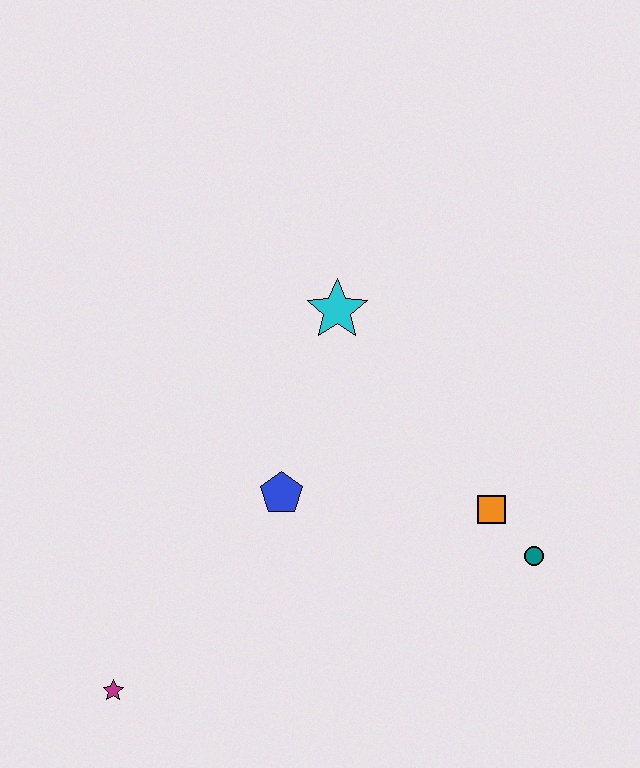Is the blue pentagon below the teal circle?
No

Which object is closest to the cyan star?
The blue pentagon is closest to the cyan star.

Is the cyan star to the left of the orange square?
Yes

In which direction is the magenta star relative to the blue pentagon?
The magenta star is below the blue pentagon.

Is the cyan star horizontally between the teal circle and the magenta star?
Yes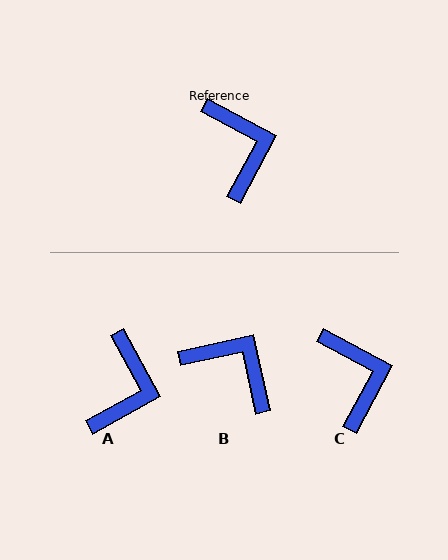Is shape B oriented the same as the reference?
No, it is off by about 40 degrees.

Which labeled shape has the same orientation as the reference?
C.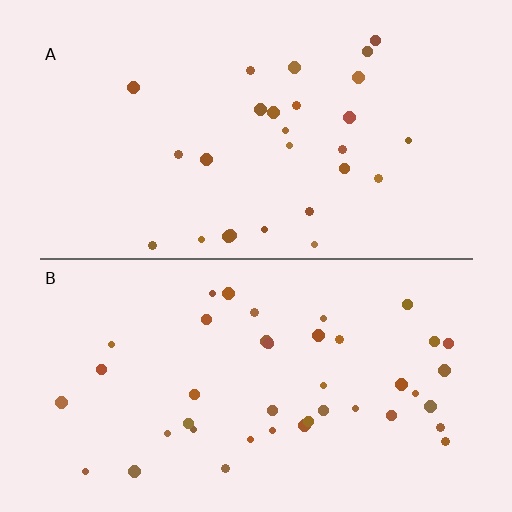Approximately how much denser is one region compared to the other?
Approximately 1.5× — region B over region A.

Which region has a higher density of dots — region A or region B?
B (the bottom).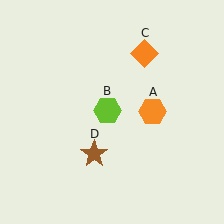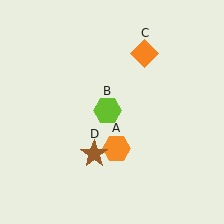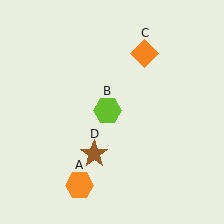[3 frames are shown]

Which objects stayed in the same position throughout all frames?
Lime hexagon (object B) and orange diamond (object C) and brown star (object D) remained stationary.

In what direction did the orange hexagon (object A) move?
The orange hexagon (object A) moved down and to the left.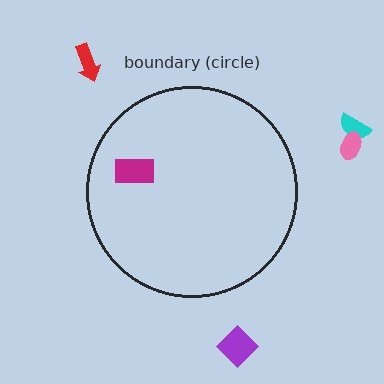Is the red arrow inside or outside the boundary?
Outside.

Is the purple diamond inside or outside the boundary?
Outside.